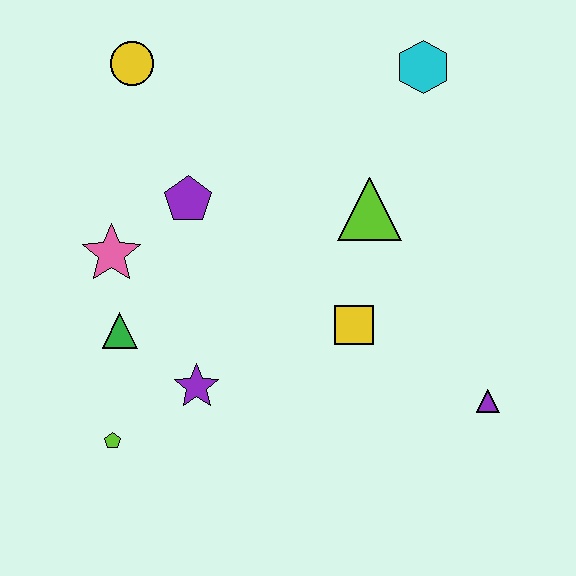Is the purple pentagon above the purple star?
Yes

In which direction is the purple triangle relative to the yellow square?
The purple triangle is to the right of the yellow square.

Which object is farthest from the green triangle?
The cyan hexagon is farthest from the green triangle.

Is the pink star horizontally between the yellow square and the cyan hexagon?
No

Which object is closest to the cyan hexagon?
The lime triangle is closest to the cyan hexagon.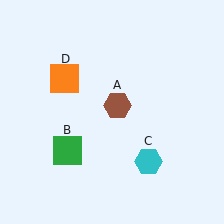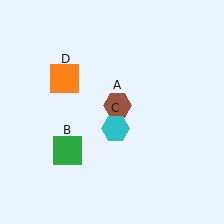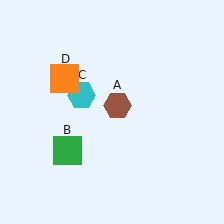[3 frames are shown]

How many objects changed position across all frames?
1 object changed position: cyan hexagon (object C).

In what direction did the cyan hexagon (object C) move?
The cyan hexagon (object C) moved up and to the left.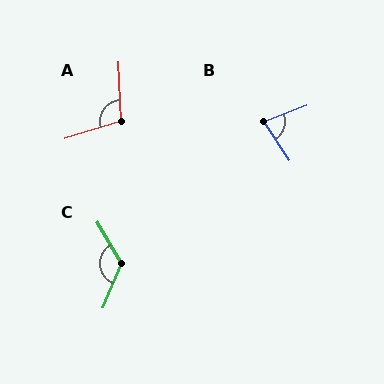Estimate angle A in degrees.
Approximately 105 degrees.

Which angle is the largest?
C, at approximately 127 degrees.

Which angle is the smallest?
B, at approximately 77 degrees.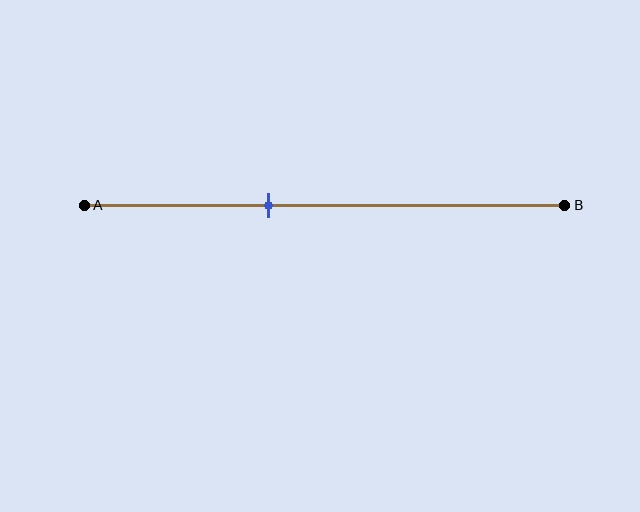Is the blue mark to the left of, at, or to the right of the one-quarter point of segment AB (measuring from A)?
The blue mark is to the right of the one-quarter point of segment AB.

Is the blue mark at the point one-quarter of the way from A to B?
No, the mark is at about 40% from A, not at the 25% one-quarter point.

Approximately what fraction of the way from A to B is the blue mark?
The blue mark is approximately 40% of the way from A to B.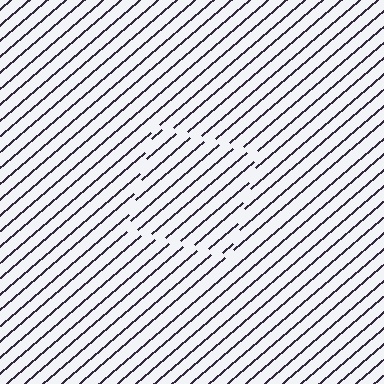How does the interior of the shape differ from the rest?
The interior of the shape contains the same grating, shifted by half a period — the contour is defined by the phase discontinuity where line-ends from the inner and outer gratings abut.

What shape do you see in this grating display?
An illusory square. The interior of the shape contains the same grating, shifted by half a period — the contour is defined by the phase discontinuity where line-ends from the inner and outer gratings abut.